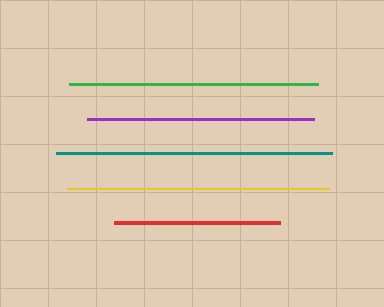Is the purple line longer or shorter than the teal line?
The teal line is longer than the purple line.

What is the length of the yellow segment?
The yellow segment is approximately 262 pixels long.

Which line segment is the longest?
The teal line is the longest at approximately 276 pixels.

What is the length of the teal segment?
The teal segment is approximately 276 pixels long.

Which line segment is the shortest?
The red line is the shortest at approximately 166 pixels.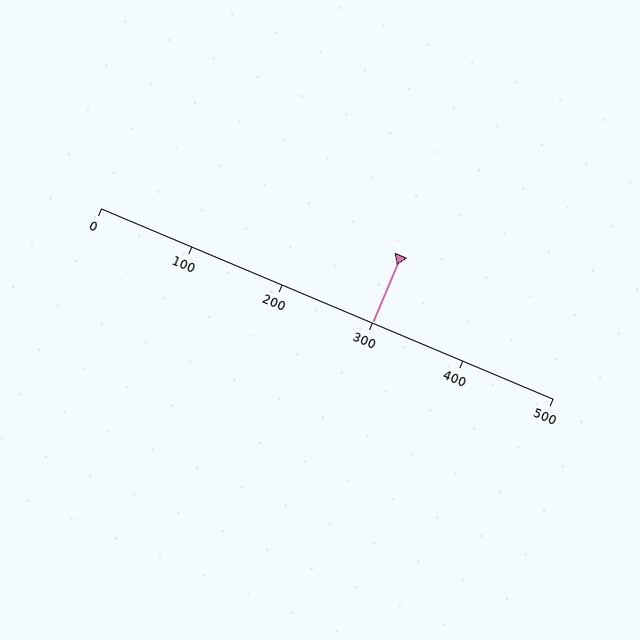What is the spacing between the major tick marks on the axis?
The major ticks are spaced 100 apart.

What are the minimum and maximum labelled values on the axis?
The axis runs from 0 to 500.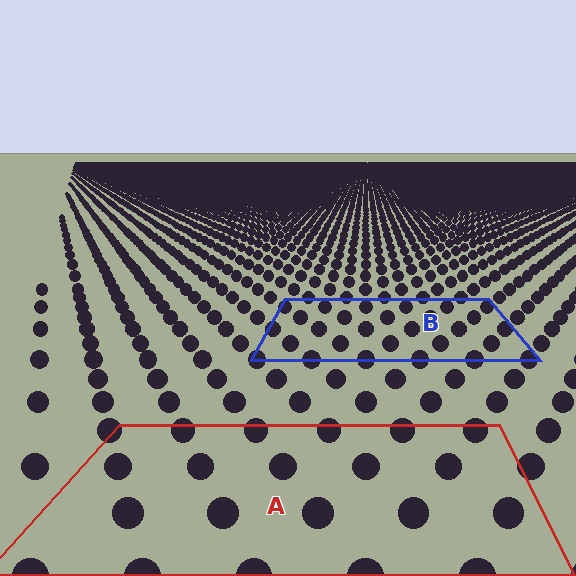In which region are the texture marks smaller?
The texture marks are smaller in region B, because it is farther away.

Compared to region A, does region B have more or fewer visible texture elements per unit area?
Region B has more texture elements per unit area — they are packed more densely because it is farther away.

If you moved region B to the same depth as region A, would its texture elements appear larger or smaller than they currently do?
They would appear larger. At a closer depth, the same texture elements are projected at a bigger on-screen size.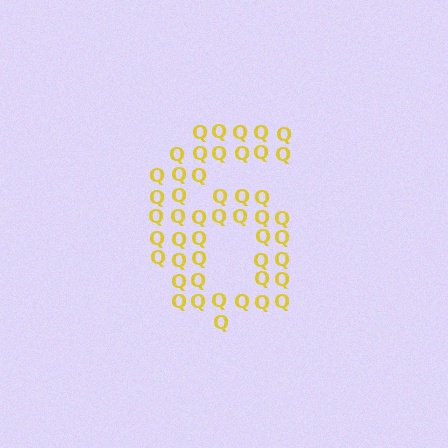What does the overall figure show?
The overall figure shows the digit 6.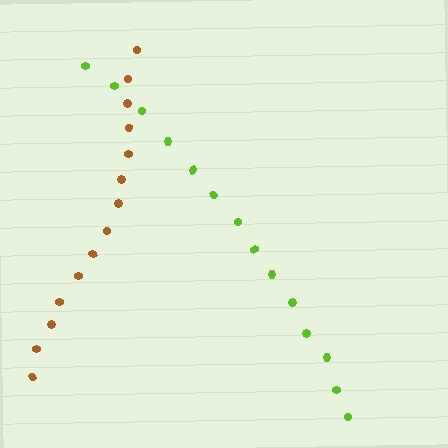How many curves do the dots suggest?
There are 2 distinct paths.